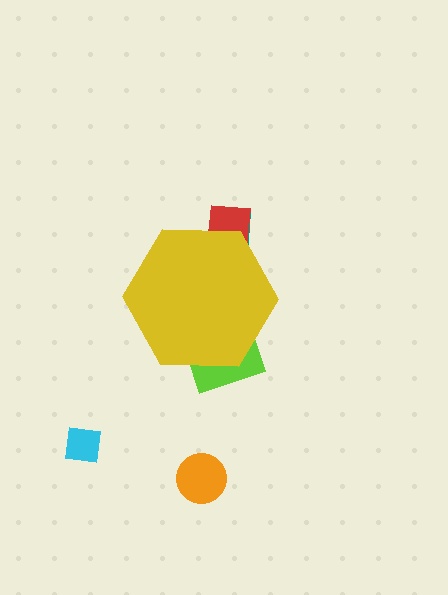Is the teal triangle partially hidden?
Yes, the teal triangle is partially hidden behind the yellow hexagon.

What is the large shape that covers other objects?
A yellow hexagon.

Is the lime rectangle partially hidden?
Yes, the lime rectangle is partially hidden behind the yellow hexagon.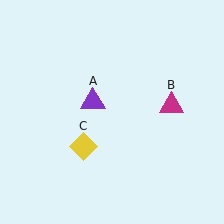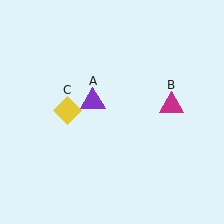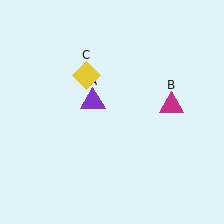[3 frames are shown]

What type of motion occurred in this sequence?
The yellow diamond (object C) rotated clockwise around the center of the scene.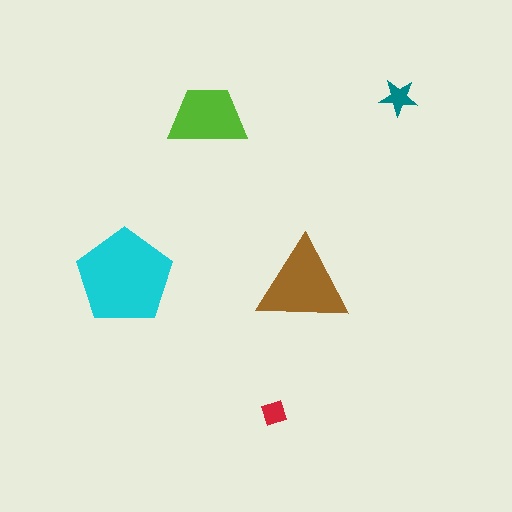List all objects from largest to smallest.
The cyan pentagon, the brown triangle, the lime trapezoid, the teal star, the red diamond.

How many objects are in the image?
There are 5 objects in the image.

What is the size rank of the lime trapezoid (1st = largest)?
3rd.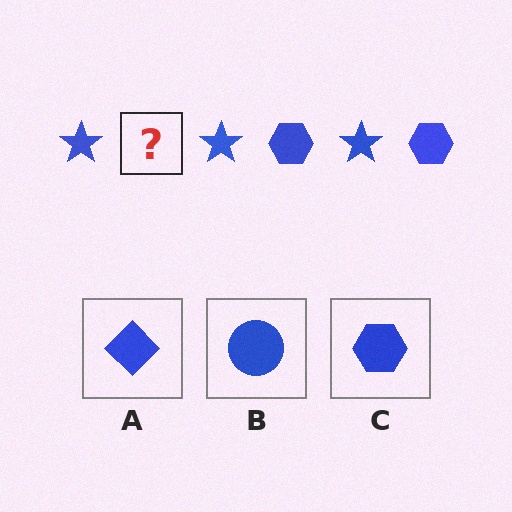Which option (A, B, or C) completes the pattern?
C.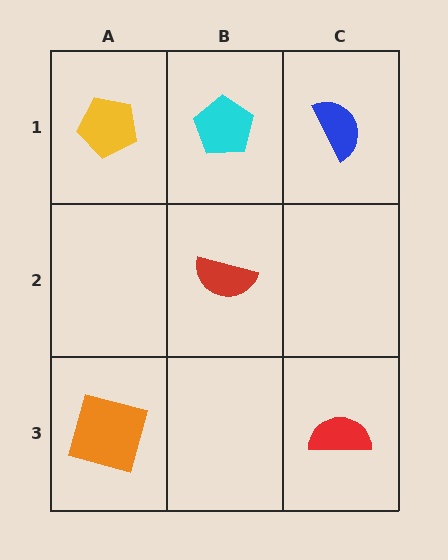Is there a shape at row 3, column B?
No, that cell is empty.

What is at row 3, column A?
An orange square.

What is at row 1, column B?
A cyan pentagon.